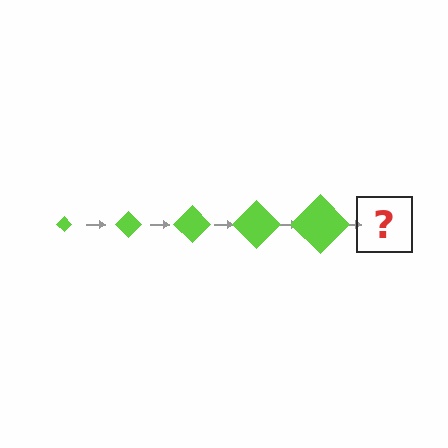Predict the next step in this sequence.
The next step is a lime diamond, larger than the previous one.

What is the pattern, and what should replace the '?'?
The pattern is that the diamond gets progressively larger each step. The '?' should be a lime diamond, larger than the previous one.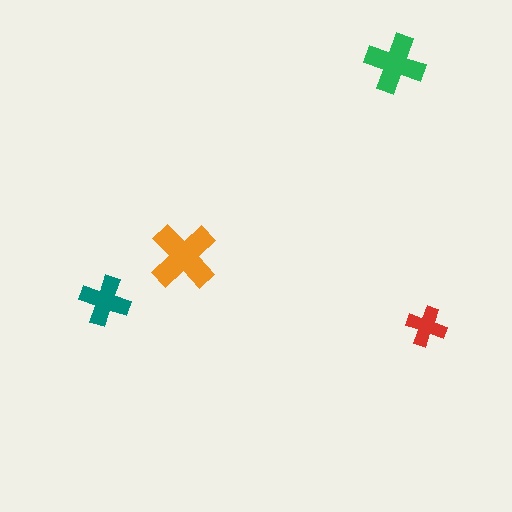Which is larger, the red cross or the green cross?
The green one.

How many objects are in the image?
There are 4 objects in the image.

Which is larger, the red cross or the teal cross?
The teal one.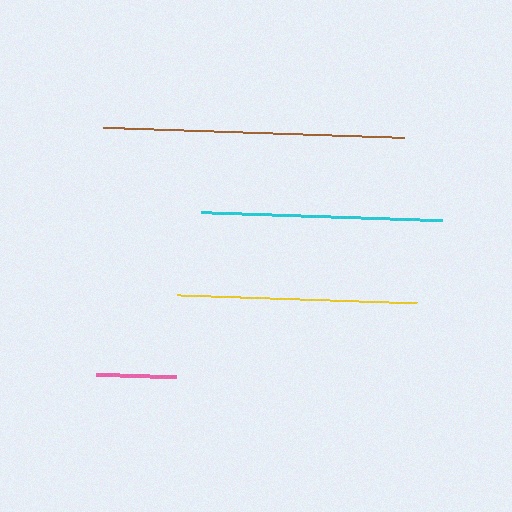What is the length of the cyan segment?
The cyan segment is approximately 242 pixels long.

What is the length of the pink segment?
The pink segment is approximately 80 pixels long.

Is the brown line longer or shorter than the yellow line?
The brown line is longer than the yellow line.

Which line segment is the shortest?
The pink line is the shortest at approximately 80 pixels.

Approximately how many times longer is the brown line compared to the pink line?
The brown line is approximately 3.8 times the length of the pink line.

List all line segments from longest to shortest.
From longest to shortest: brown, cyan, yellow, pink.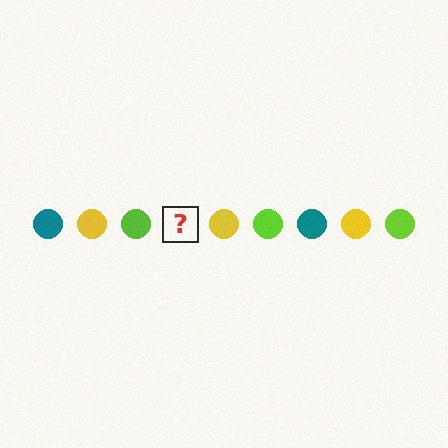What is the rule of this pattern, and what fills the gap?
The rule is that the pattern cycles through teal, yellow, lime circles. The gap should be filled with a teal circle.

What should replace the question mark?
The question mark should be replaced with a teal circle.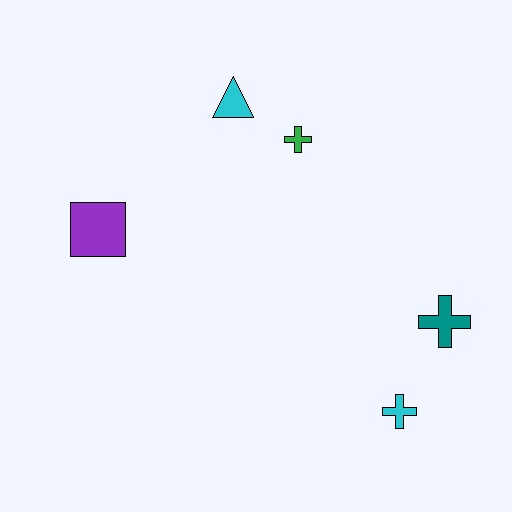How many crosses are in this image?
There are 3 crosses.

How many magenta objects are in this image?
There are no magenta objects.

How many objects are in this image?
There are 5 objects.